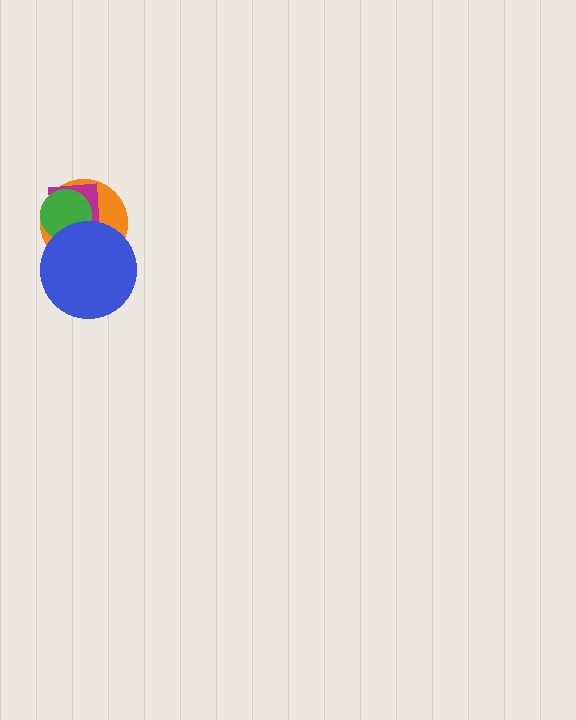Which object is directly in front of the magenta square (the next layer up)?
The green circle is directly in front of the magenta square.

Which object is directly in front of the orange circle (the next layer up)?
The magenta square is directly in front of the orange circle.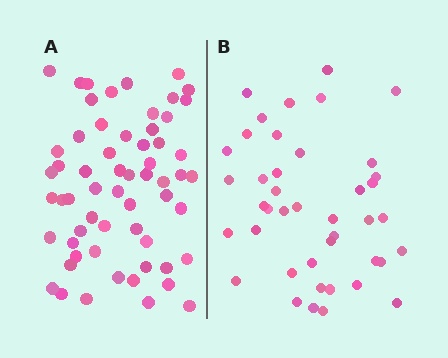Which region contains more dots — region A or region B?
Region A (the left region) has more dots.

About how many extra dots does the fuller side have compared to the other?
Region A has approximately 20 more dots than region B.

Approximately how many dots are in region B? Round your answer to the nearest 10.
About 40 dots. (The exact count is 42, which rounds to 40.)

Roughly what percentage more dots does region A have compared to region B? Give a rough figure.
About 45% more.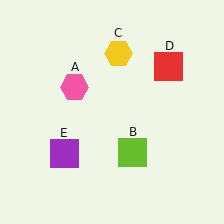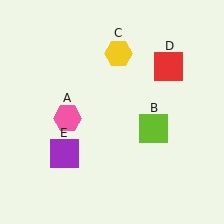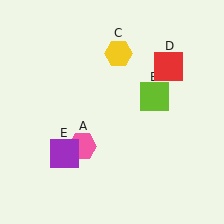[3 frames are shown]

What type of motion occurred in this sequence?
The pink hexagon (object A), lime square (object B) rotated counterclockwise around the center of the scene.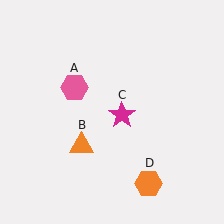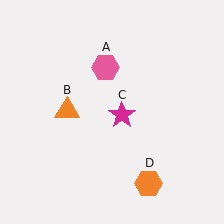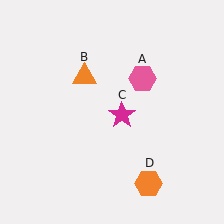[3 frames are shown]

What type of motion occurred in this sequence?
The pink hexagon (object A), orange triangle (object B) rotated clockwise around the center of the scene.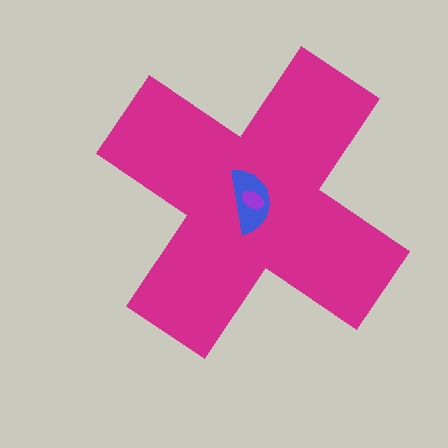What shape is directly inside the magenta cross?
The blue semicircle.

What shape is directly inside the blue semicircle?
The purple ellipse.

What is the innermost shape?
The purple ellipse.